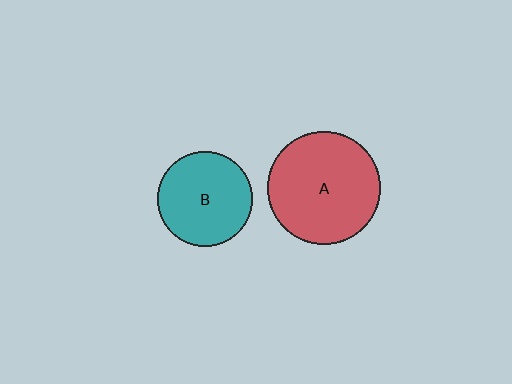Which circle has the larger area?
Circle A (red).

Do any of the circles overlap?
No, none of the circles overlap.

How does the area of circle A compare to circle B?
Approximately 1.4 times.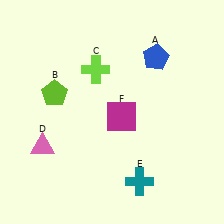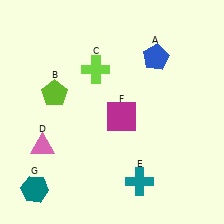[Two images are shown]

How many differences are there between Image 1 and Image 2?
There is 1 difference between the two images.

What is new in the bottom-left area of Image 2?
A teal hexagon (G) was added in the bottom-left area of Image 2.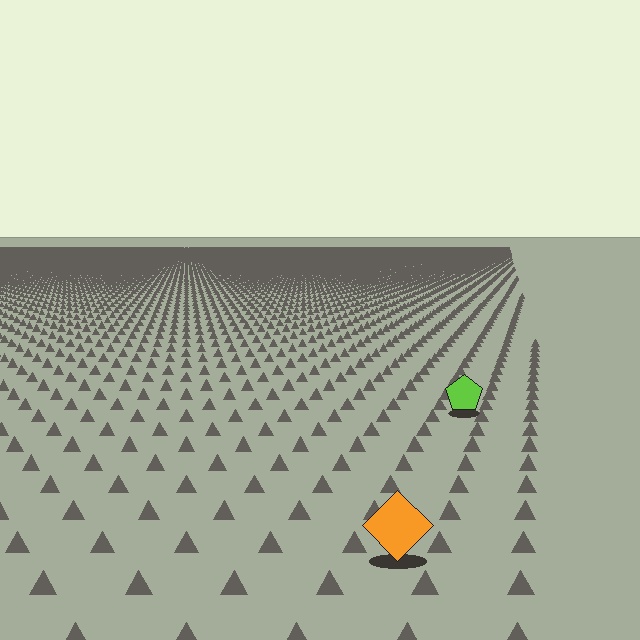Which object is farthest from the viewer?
The lime pentagon is farthest from the viewer. It appears smaller and the ground texture around it is denser.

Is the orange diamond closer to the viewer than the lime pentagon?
Yes. The orange diamond is closer — you can tell from the texture gradient: the ground texture is coarser near it.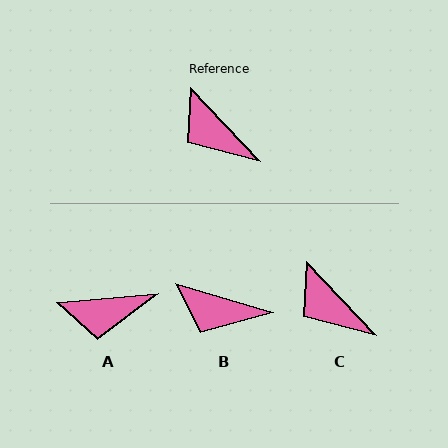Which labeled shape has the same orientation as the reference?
C.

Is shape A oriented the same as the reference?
No, it is off by about 52 degrees.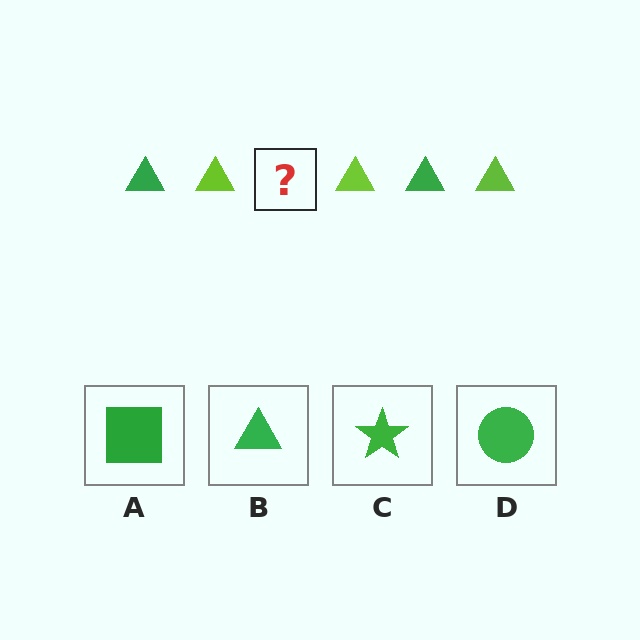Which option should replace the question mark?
Option B.